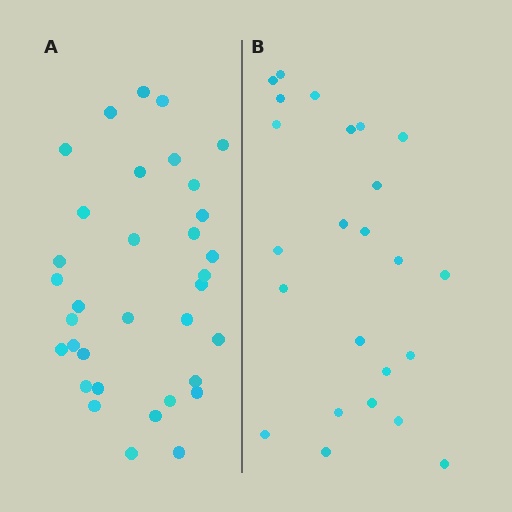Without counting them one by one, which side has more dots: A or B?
Region A (the left region) has more dots.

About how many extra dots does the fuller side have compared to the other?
Region A has roughly 10 or so more dots than region B.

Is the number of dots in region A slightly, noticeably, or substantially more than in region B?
Region A has noticeably more, but not dramatically so. The ratio is roughly 1.4 to 1.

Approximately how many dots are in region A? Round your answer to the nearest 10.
About 30 dots. (The exact count is 34, which rounds to 30.)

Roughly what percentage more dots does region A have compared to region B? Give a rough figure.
About 40% more.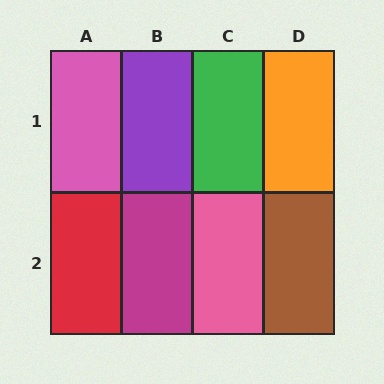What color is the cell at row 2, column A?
Red.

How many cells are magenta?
1 cell is magenta.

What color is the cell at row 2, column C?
Pink.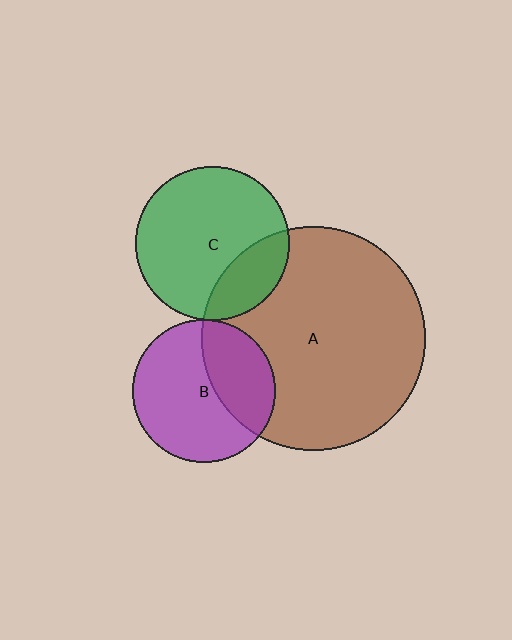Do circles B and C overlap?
Yes.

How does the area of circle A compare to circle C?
Approximately 2.1 times.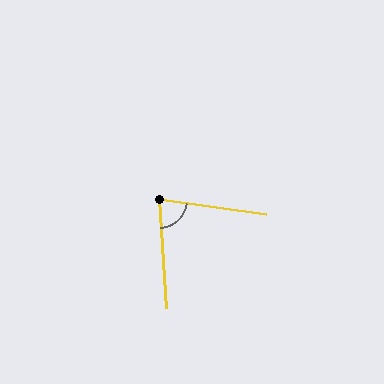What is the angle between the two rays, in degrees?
Approximately 78 degrees.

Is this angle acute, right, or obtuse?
It is acute.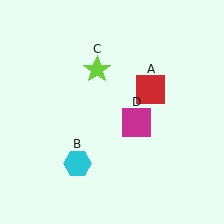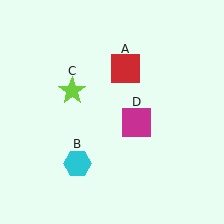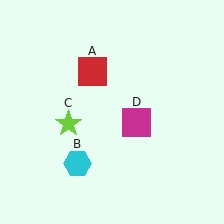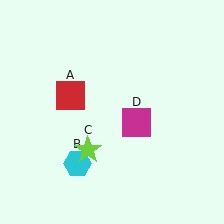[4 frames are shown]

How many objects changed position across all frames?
2 objects changed position: red square (object A), lime star (object C).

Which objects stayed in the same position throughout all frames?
Cyan hexagon (object B) and magenta square (object D) remained stationary.